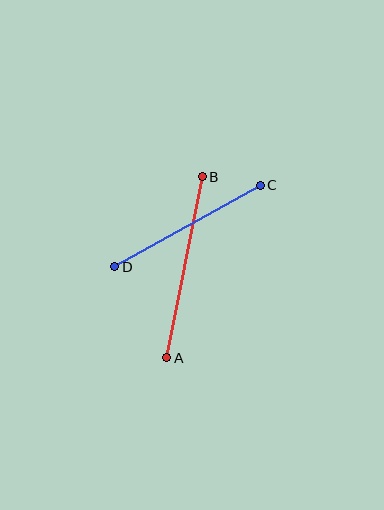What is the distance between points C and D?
The distance is approximately 167 pixels.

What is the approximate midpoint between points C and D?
The midpoint is at approximately (188, 226) pixels.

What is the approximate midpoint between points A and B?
The midpoint is at approximately (184, 267) pixels.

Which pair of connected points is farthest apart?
Points A and B are farthest apart.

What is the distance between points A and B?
The distance is approximately 184 pixels.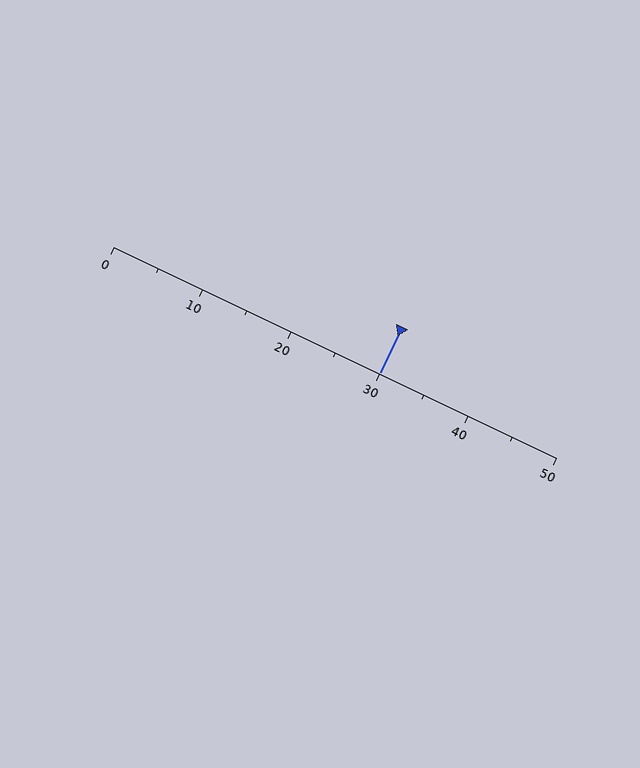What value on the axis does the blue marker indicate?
The marker indicates approximately 30.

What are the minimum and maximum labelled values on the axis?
The axis runs from 0 to 50.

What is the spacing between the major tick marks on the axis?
The major ticks are spaced 10 apart.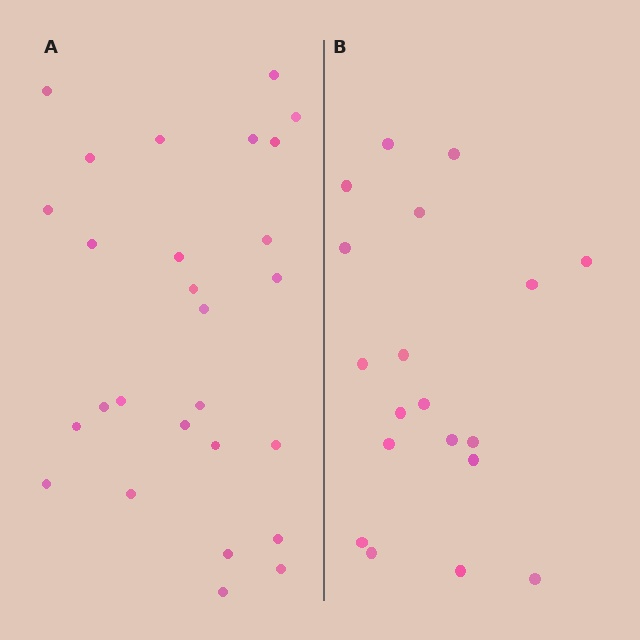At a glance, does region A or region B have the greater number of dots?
Region A (the left region) has more dots.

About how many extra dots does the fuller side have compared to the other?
Region A has roughly 8 or so more dots than region B.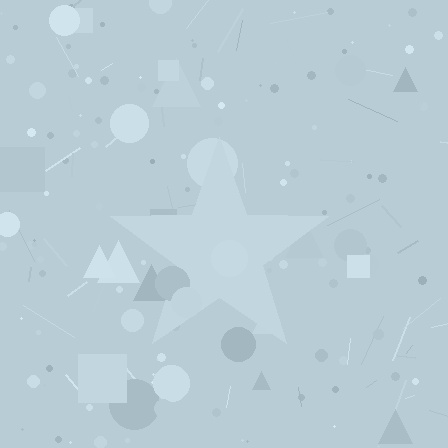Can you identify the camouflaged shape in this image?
The camouflaged shape is a star.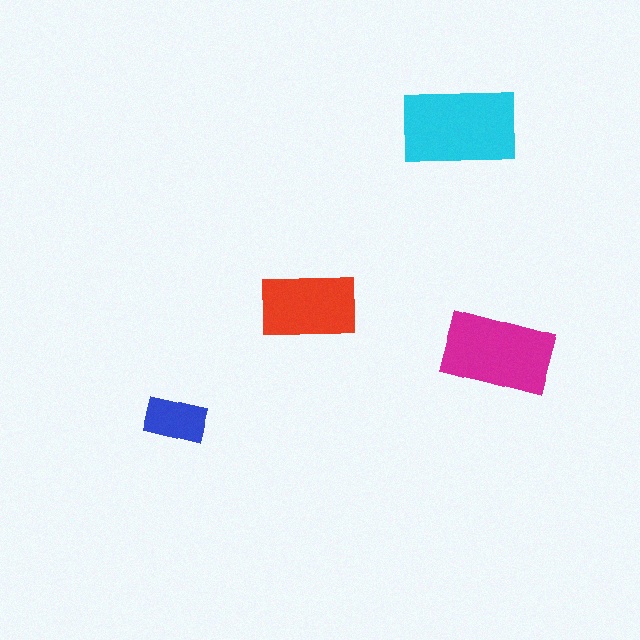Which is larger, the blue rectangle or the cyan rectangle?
The cyan one.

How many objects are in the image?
There are 4 objects in the image.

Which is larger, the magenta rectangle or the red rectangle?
The magenta one.